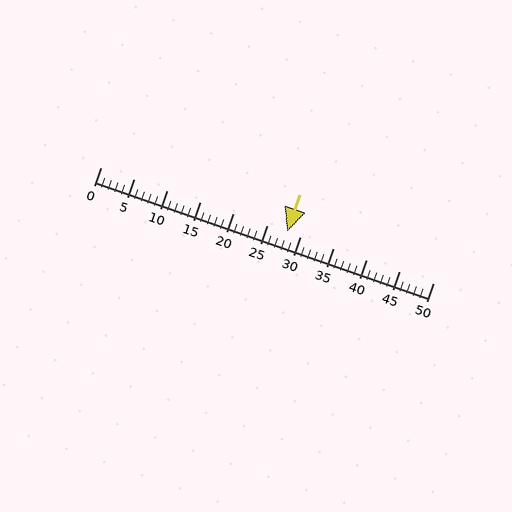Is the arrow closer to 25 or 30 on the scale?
The arrow is closer to 30.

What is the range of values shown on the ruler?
The ruler shows values from 0 to 50.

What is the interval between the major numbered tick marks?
The major tick marks are spaced 5 units apart.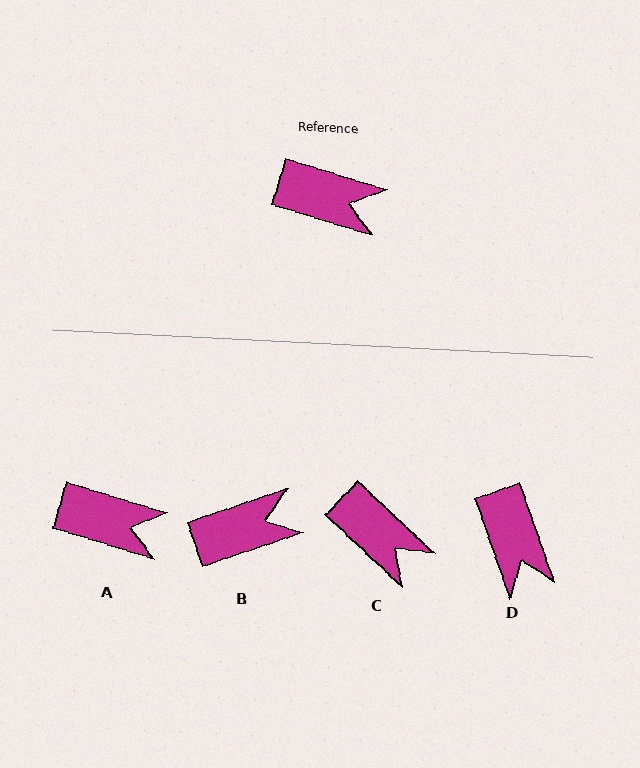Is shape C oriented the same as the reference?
No, it is off by about 26 degrees.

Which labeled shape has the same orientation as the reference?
A.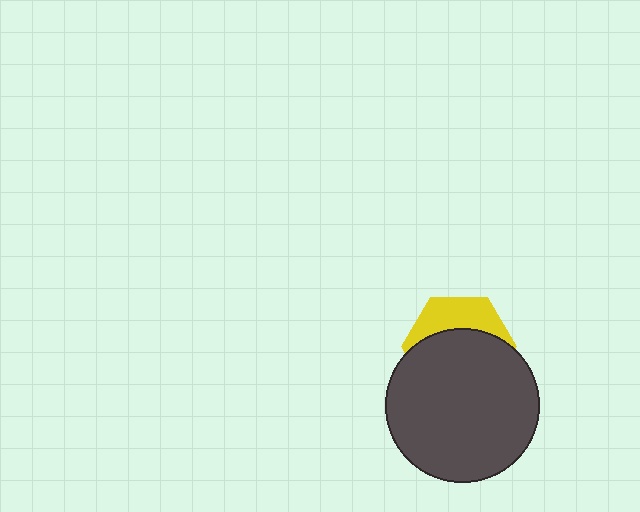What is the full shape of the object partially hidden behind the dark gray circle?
The partially hidden object is a yellow hexagon.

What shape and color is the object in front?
The object in front is a dark gray circle.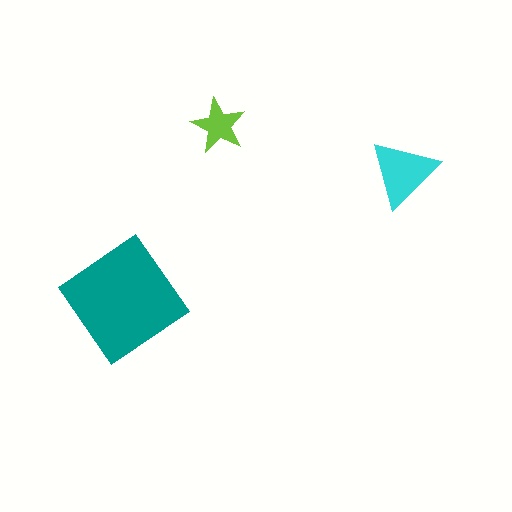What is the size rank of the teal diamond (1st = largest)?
1st.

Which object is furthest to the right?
The cyan triangle is rightmost.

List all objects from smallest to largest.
The lime star, the cyan triangle, the teal diamond.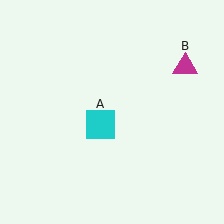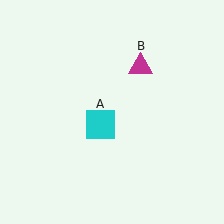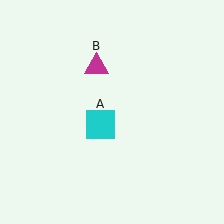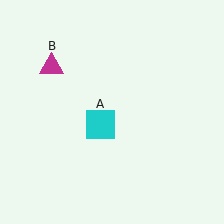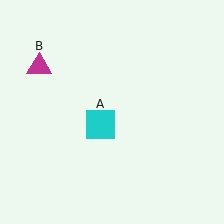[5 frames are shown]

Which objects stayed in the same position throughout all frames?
Cyan square (object A) remained stationary.